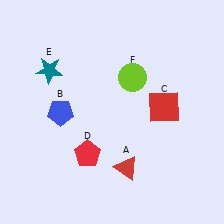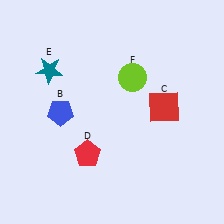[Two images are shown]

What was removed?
The red triangle (A) was removed in Image 2.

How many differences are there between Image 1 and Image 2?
There is 1 difference between the two images.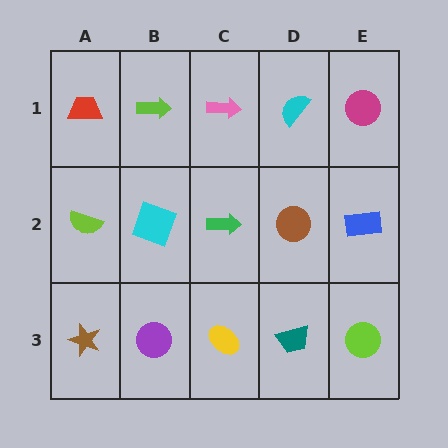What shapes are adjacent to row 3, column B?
A cyan square (row 2, column B), a brown star (row 3, column A), a yellow ellipse (row 3, column C).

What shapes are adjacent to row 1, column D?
A brown circle (row 2, column D), a pink arrow (row 1, column C), a magenta circle (row 1, column E).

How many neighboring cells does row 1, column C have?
3.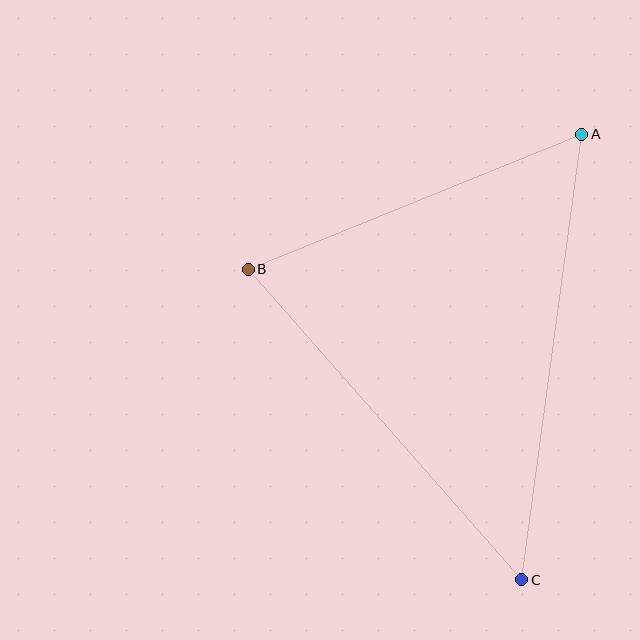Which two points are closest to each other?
Points A and B are closest to each other.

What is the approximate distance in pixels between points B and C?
The distance between B and C is approximately 414 pixels.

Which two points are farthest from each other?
Points A and C are farthest from each other.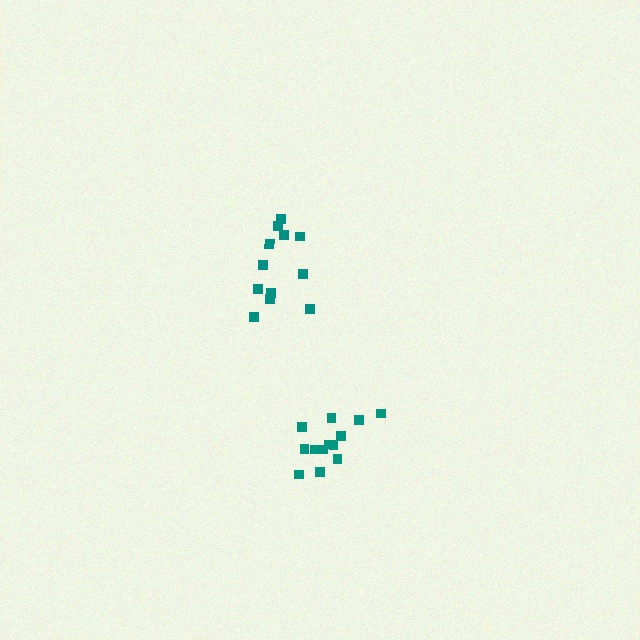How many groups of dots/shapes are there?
There are 2 groups.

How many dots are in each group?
Group 1: 13 dots, Group 2: 12 dots (25 total).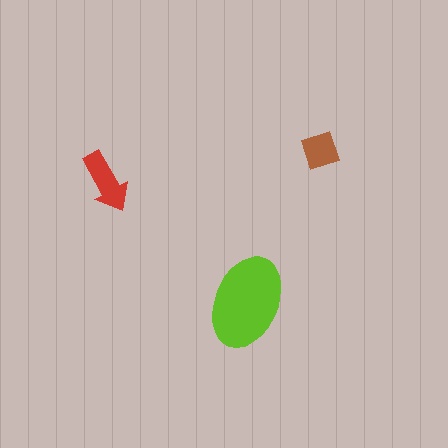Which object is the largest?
The lime ellipse.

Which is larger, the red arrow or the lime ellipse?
The lime ellipse.